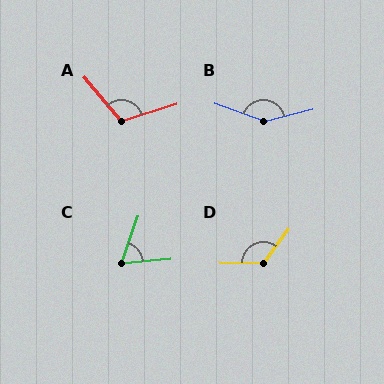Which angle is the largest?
B, at approximately 146 degrees.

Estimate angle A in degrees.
Approximately 112 degrees.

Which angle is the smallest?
C, at approximately 66 degrees.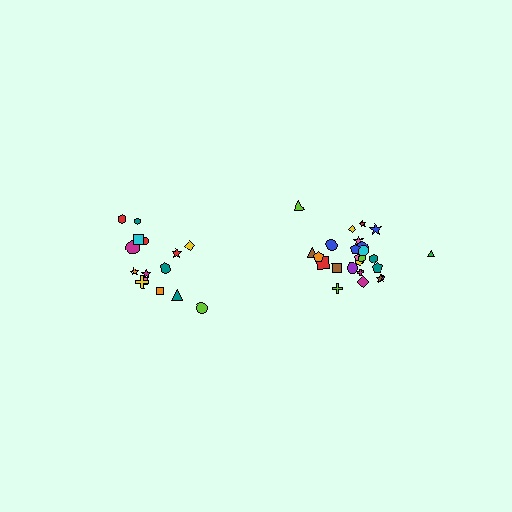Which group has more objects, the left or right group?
The right group.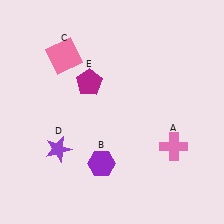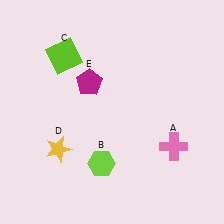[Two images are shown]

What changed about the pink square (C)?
In Image 1, C is pink. In Image 2, it changed to lime.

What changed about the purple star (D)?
In Image 1, D is purple. In Image 2, it changed to yellow.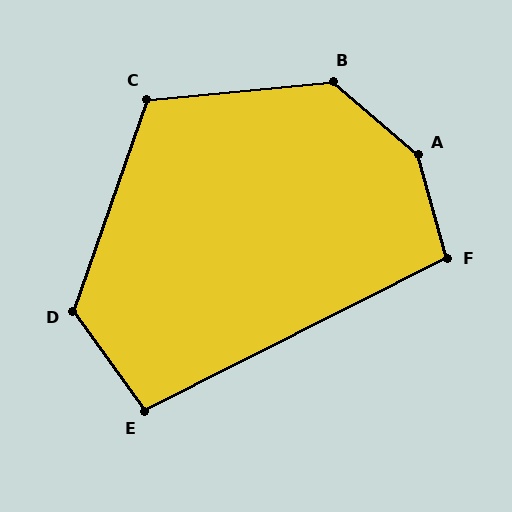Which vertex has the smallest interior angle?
E, at approximately 99 degrees.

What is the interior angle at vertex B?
Approximately 133 degrees (obtuse).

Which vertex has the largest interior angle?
A, at approximately 147 degrees.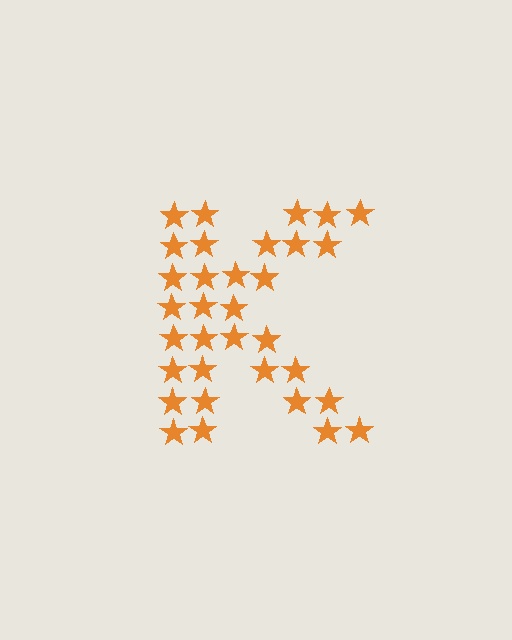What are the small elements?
The small elements are stars.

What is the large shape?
The large shape is the letter K.